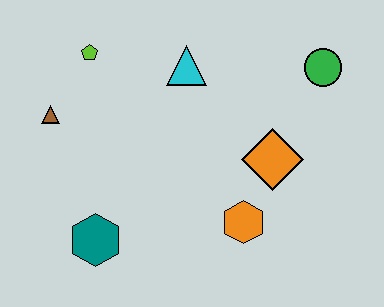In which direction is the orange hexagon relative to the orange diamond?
The orange hexagon is below the orange diamond.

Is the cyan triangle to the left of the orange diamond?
Yes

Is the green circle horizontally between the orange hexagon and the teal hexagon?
No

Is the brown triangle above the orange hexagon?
Yes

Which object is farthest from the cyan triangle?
The teal hexagon is farthest from the cyan triangle.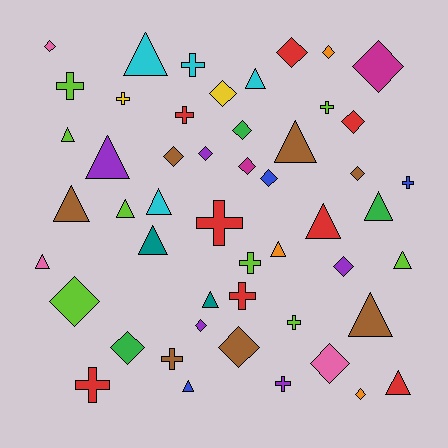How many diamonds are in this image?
There are 19 diamonds.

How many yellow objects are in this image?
There are 2 yellow objects.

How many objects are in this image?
There are 50 objects.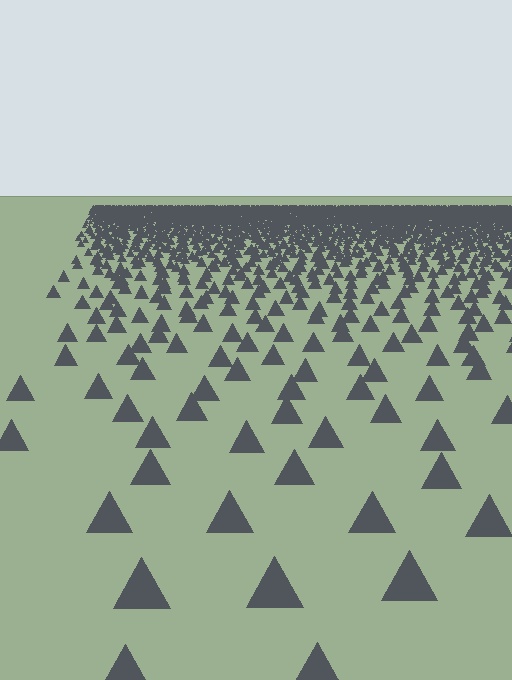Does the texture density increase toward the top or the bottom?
Density increases toward the top.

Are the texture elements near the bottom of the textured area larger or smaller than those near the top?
Larger. Near the bottom, elements are closer to the viewer and appear at a bigger on-screen size.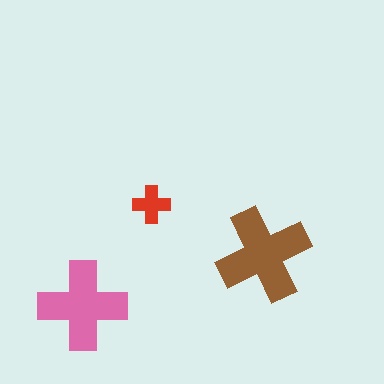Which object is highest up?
The red cross is topmost.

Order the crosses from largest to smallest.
the brown one, the pink one, the red one.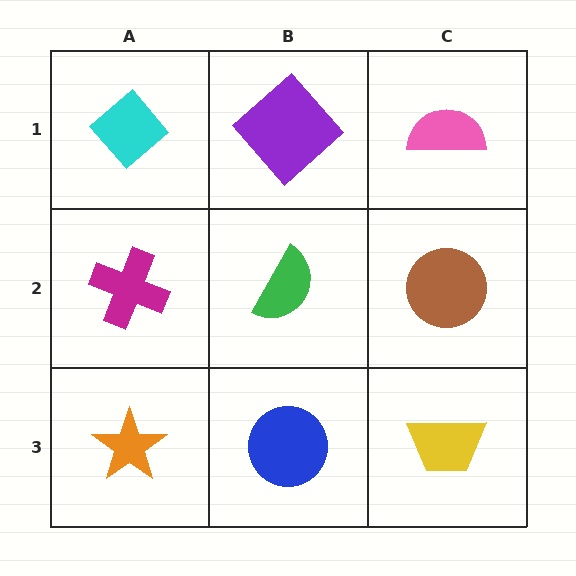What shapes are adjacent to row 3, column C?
A brown circle (row 2, column C), a blue circle (row 3, column B).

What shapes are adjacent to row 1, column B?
A green semicircle (row 2, column B), a cyan diamond (row 1, column A), a pink semicircle (row 1, column C).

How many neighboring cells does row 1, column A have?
2.